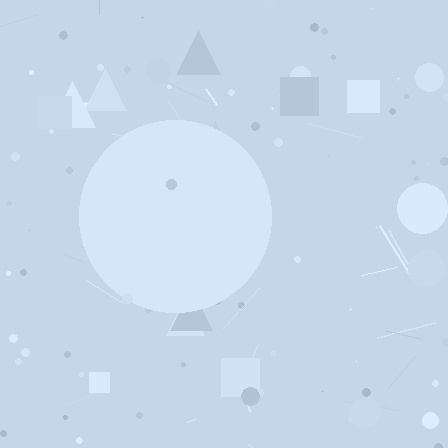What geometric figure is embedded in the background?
A circle is embedded in the background.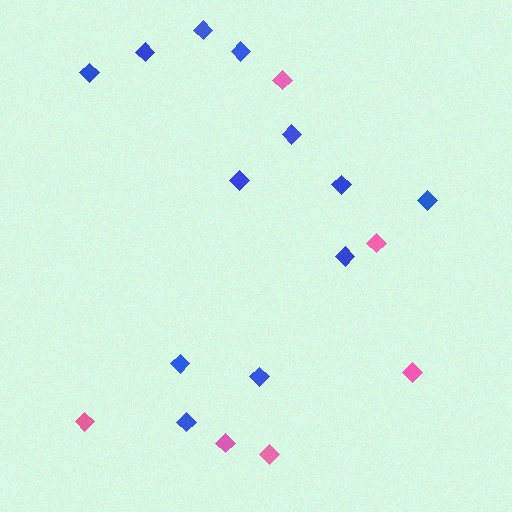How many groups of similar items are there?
There are 2 groups: one group of pink diamonds (6) and one group of blue diamonds (12).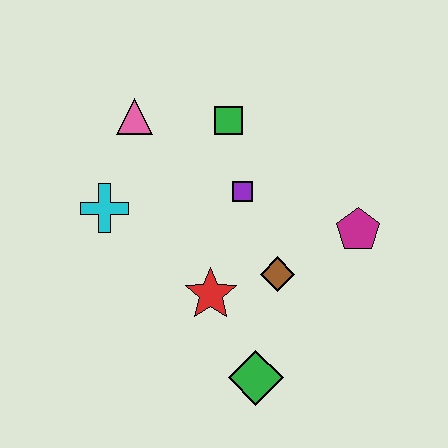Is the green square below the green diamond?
No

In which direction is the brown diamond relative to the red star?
The brown diamond is to the right of the red star.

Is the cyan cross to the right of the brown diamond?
No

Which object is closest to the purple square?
The green square is closest to the purple square.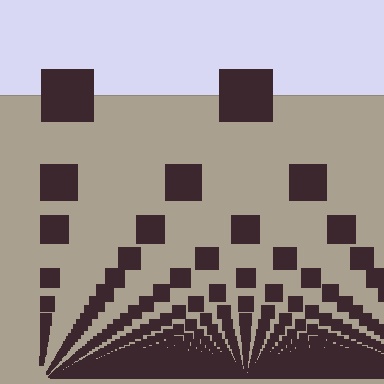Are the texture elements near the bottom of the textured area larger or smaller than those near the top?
Smaller. The gradient is inverted — elements near the bottom are smaller and denser.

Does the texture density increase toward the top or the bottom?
Density increases toward the bottom.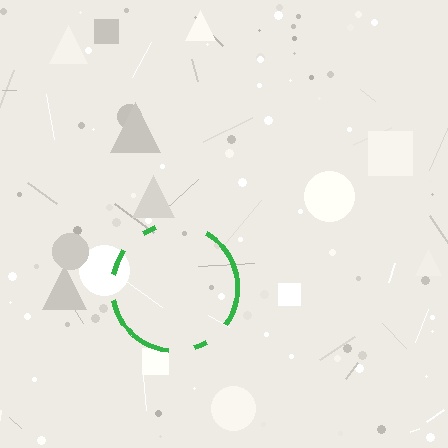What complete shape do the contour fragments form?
The contour fragments form a circle.